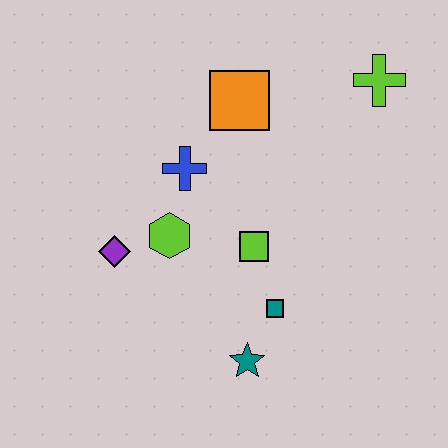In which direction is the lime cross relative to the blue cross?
The lime cross is to the right of the blue cross.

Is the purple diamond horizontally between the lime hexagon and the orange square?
No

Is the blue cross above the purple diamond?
Yes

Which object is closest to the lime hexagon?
The purple diamond is closest to the lime hexagon.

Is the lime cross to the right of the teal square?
Yes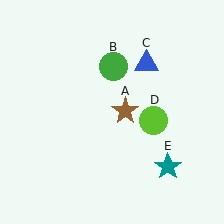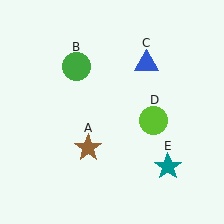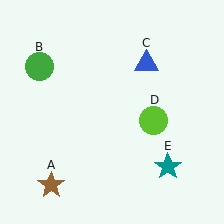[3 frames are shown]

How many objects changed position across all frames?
2 objects changed position: brown star (object A), green circle (object B).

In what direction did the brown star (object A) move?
The brown star (object A) moved down and to the left.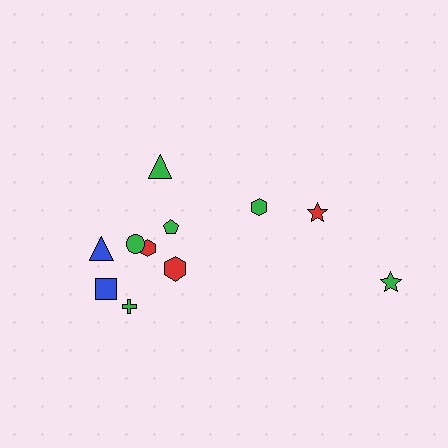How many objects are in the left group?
There are 8 objects.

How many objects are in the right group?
There are 3 objects.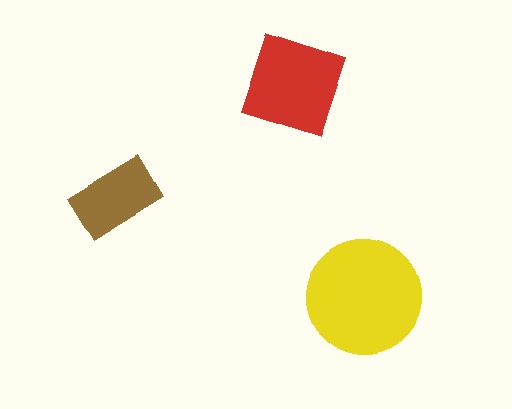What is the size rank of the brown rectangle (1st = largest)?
3rd.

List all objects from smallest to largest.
The brown rectangle, the red square, the yellow circle.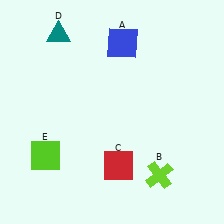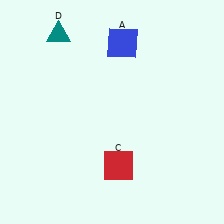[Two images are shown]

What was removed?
The lime square (E), the lime cross (B) were removed in Image 2.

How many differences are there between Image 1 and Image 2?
There are 2 differences between the two images.